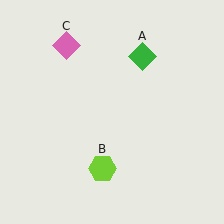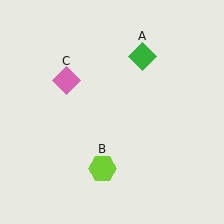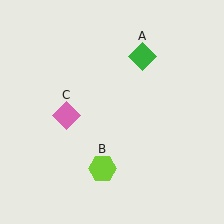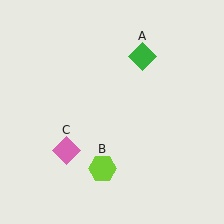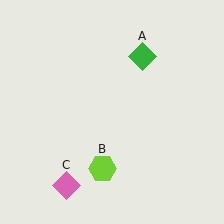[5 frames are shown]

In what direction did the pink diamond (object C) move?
The pink diamond (object C) moved down.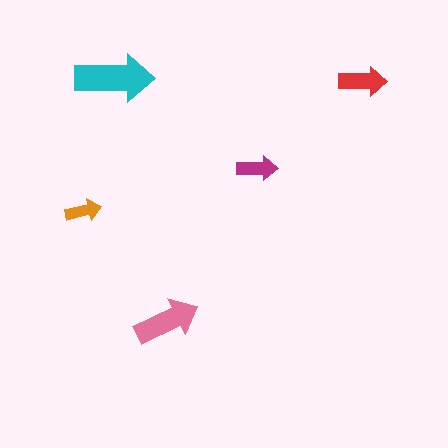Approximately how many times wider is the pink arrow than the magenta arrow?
About 1.5 times wider.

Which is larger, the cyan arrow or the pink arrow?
The cyan one.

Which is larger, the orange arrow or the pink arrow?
The pink one.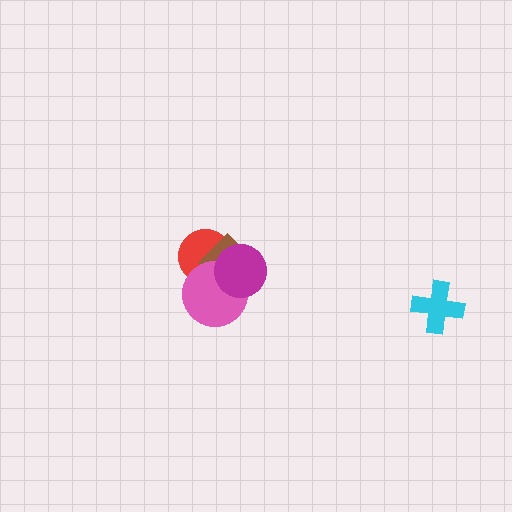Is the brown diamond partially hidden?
Yes, it is partially covered by another shape.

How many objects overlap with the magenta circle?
3 objects overlap with the magenta circle.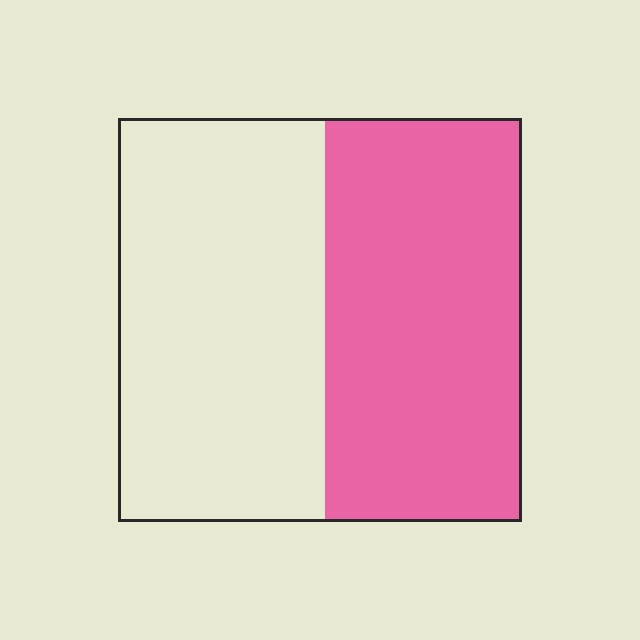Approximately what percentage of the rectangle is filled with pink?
Approximately 50%.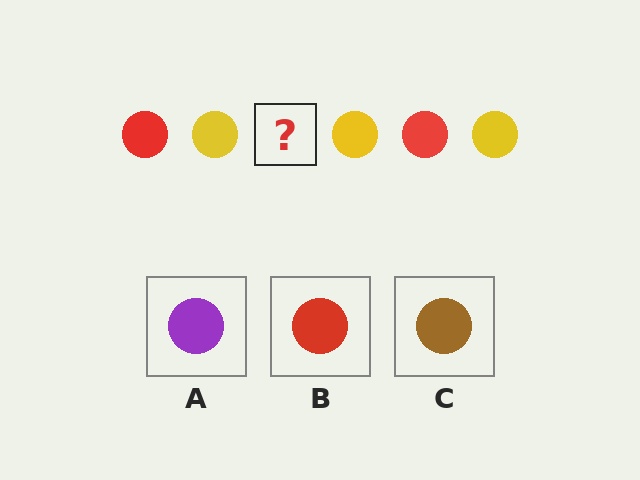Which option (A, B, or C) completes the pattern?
B.